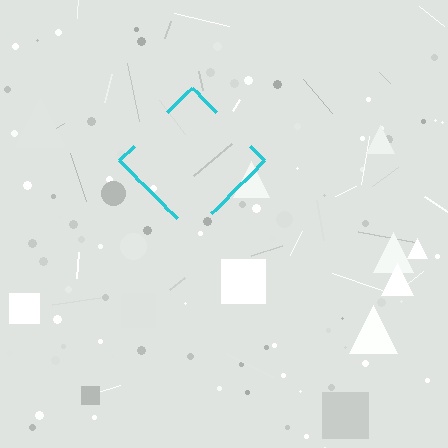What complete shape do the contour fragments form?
The contour fragments form a diamond.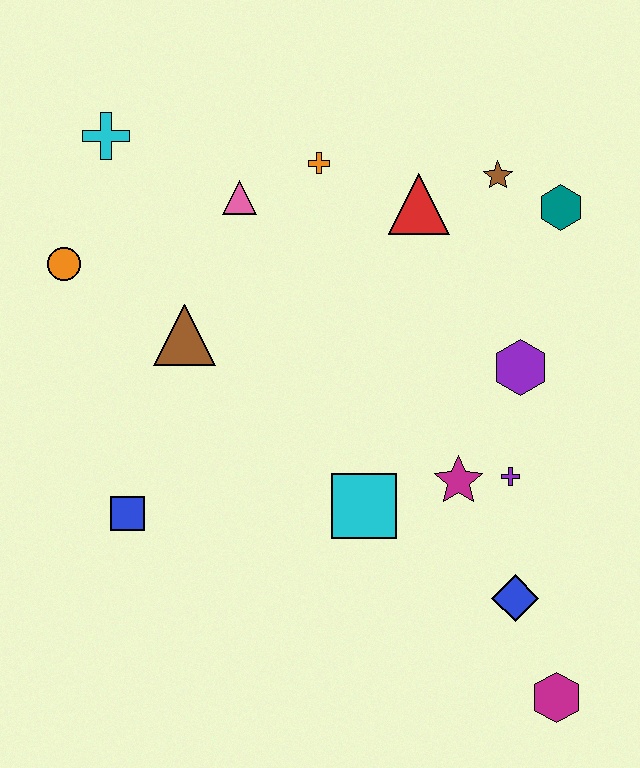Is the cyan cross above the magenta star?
Yes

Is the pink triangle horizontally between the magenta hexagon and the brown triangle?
Yes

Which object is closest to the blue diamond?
The magenta hexagon is closest to the blue diamond.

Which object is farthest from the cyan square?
The cyan cross is farthest from the cyan square.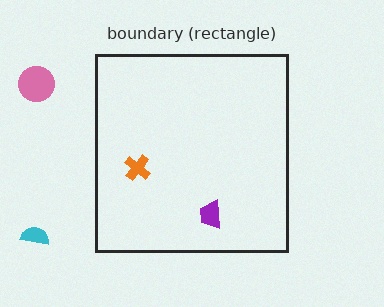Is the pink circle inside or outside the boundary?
Outside.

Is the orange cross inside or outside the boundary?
Inside.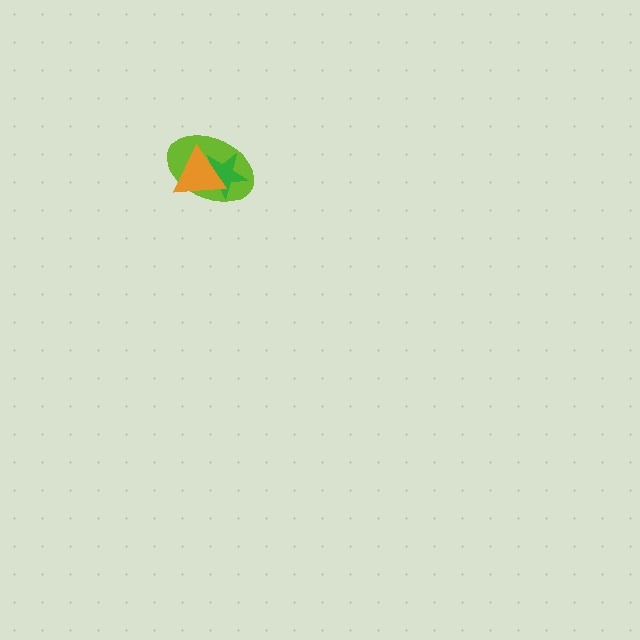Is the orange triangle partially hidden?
No, no other shape covers it.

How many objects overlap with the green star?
2 objects overlap with the green star.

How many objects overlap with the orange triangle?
2 objects overlap with the orange triangle.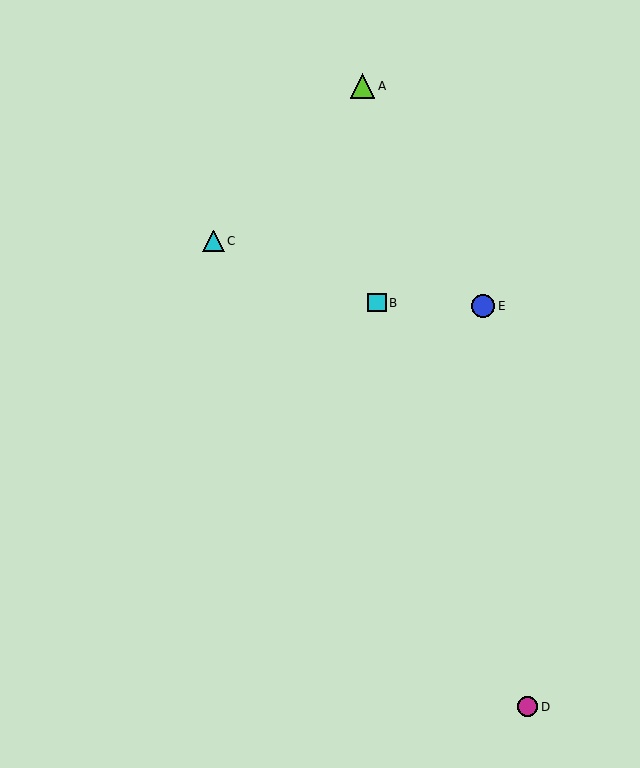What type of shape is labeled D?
Shape D is a magenta circle.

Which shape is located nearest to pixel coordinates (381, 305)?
The cyan square (labeled B) at (377, 303) is nearest to that location.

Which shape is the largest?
The lime triangle (labeled A) is the largest.